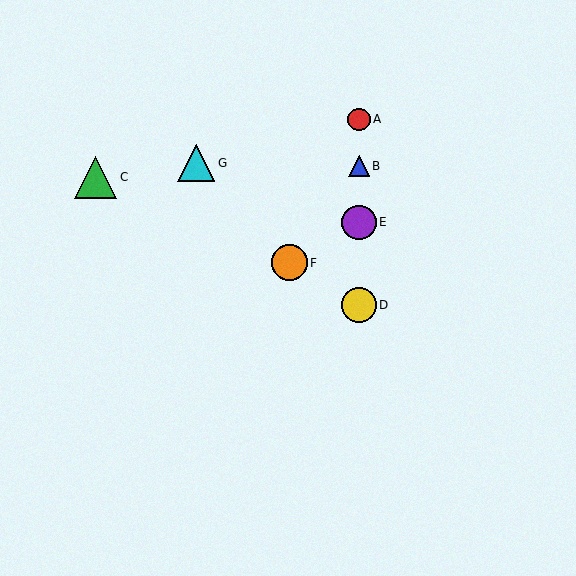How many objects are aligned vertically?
4 objects (A, B, D, E) are aligned vertically.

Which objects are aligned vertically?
Objects A, B, D, E are aligned vertically.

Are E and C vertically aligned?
No, E is at x≈359 and C is at x≈95.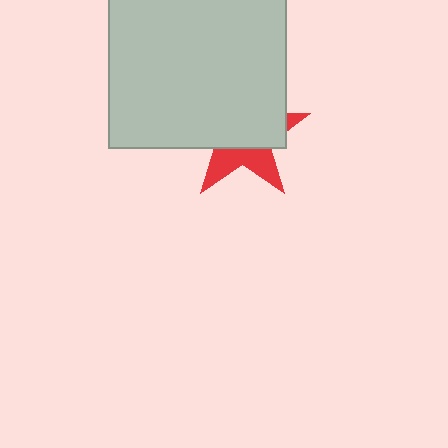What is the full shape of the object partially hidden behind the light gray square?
The partially hidden object is a red star.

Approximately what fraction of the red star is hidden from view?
Roughly 65% of the red star is hidden behind the light gray square.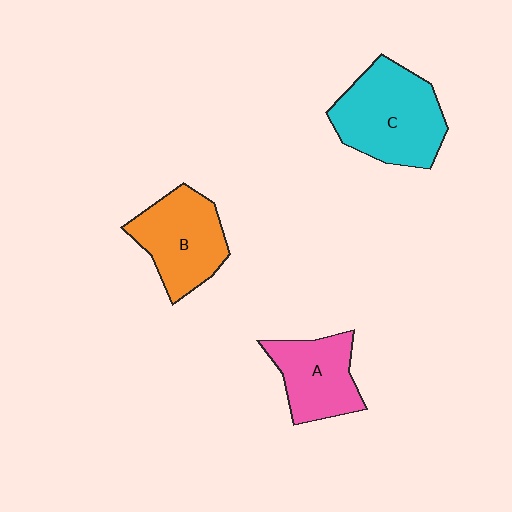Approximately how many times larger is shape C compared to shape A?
Approximately 1.4 times.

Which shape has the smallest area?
Shape A (pink).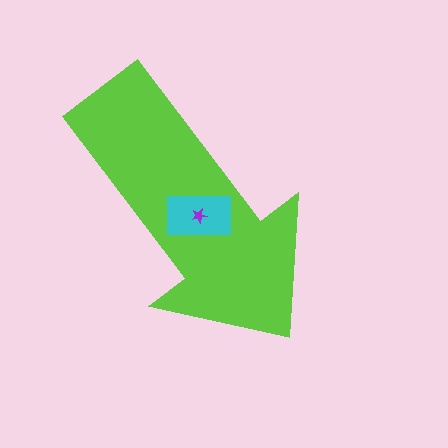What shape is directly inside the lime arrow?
The cyan rectangle.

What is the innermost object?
The purple star.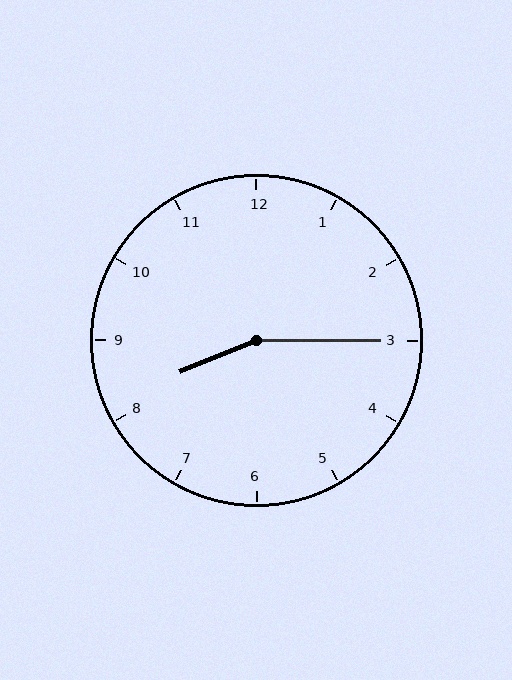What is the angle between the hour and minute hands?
Approximately 158 degrees.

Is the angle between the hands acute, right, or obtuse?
It is obtuse.